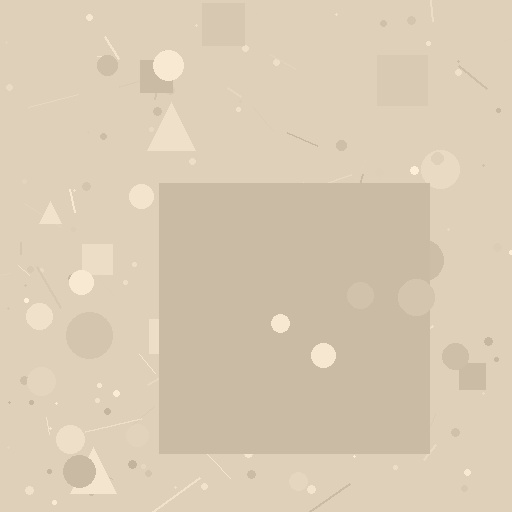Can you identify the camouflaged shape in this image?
The camouflaged shape is a square.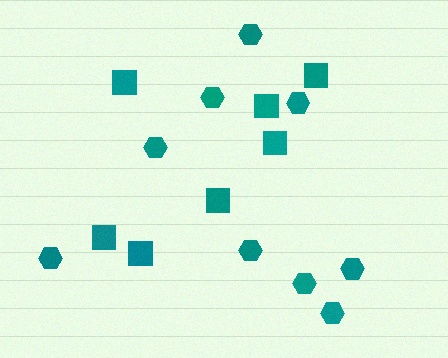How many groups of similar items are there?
There are 2 groups: one group of squares (7) and one group of hexagons (9).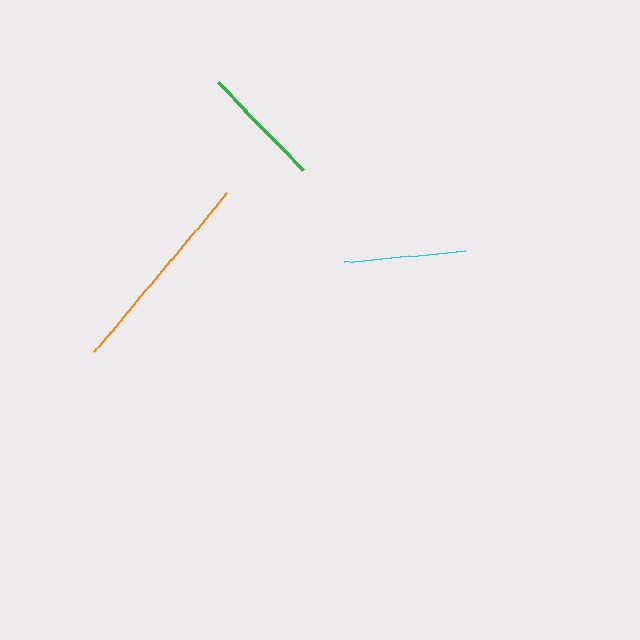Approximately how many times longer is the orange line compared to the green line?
The orange line is approximately 1.7 times the length of the green line.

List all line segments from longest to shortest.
From longest to shortest: orange, green, cyan.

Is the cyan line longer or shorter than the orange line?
The orange line is longer than the cyan line.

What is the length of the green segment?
The green segment is approximately 123 pixels long.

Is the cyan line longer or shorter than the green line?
The green line is longer than the cyan line.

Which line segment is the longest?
The orange line is the longest at approximately 207 pixels.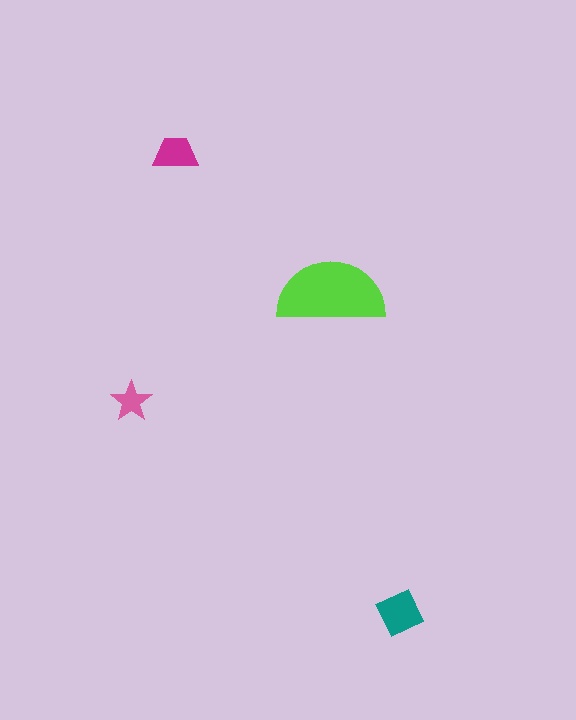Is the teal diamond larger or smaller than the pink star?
Larger.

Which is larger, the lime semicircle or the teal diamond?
The lime semicircle.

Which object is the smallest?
The pink star.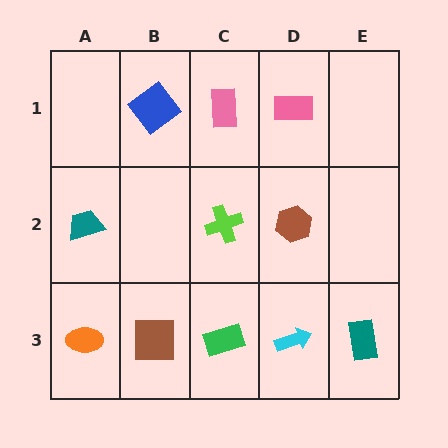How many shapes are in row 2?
3 shapes.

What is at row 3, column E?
A teal rectangle.